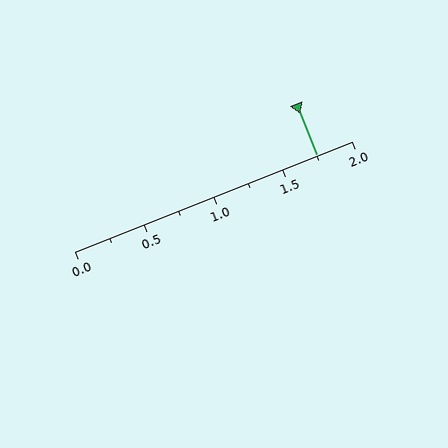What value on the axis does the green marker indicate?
The marker indicates approximately 1.75.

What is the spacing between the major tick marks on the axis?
The major ticks are spaced 0.5 apart.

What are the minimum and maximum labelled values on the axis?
The axis runs from 0.0 to 2.0.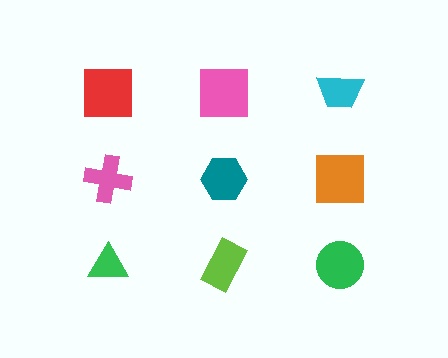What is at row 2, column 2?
A teal hexagon.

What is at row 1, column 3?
A cyan trapezoid.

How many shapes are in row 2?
3 shapes.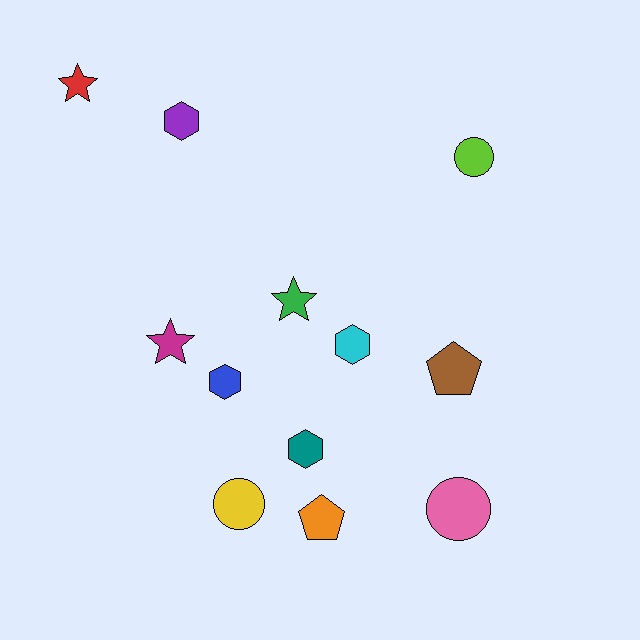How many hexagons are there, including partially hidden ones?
There are 4 hexagons.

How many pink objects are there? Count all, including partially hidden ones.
There is 1 pink object.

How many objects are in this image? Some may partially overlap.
There are 12 objects.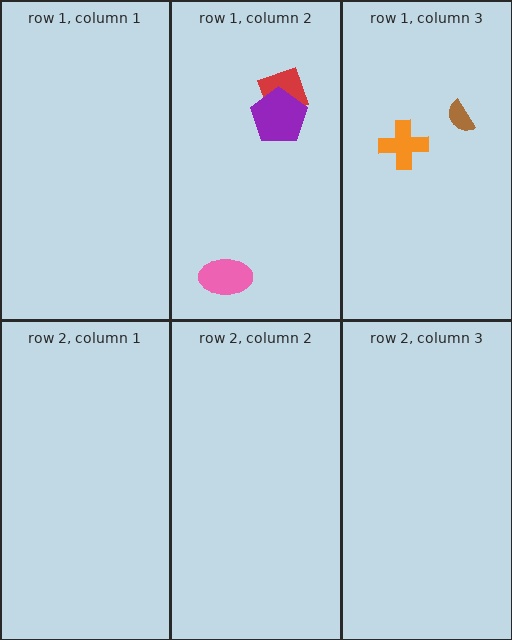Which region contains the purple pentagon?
The row 1, column 2 region.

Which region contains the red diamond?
The row 1, column 2 region.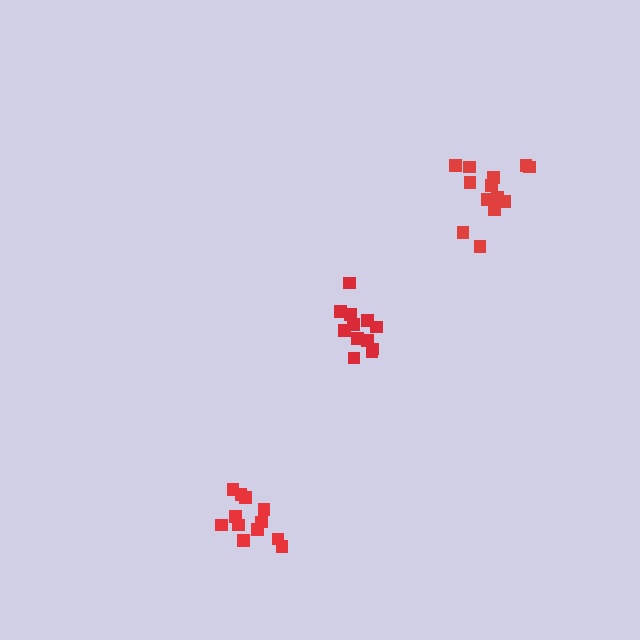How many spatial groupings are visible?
There are 3 spatial groupings.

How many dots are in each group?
Group 1: 13 dots, Group 2: 12 dots, Group 3: 13 dots (38 total).